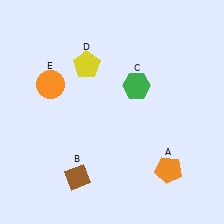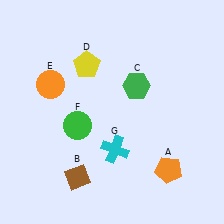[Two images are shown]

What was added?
A green circle (F), a cyan cross (G) were added in Image 2.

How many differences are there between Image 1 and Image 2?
There are 2 differences between the two images.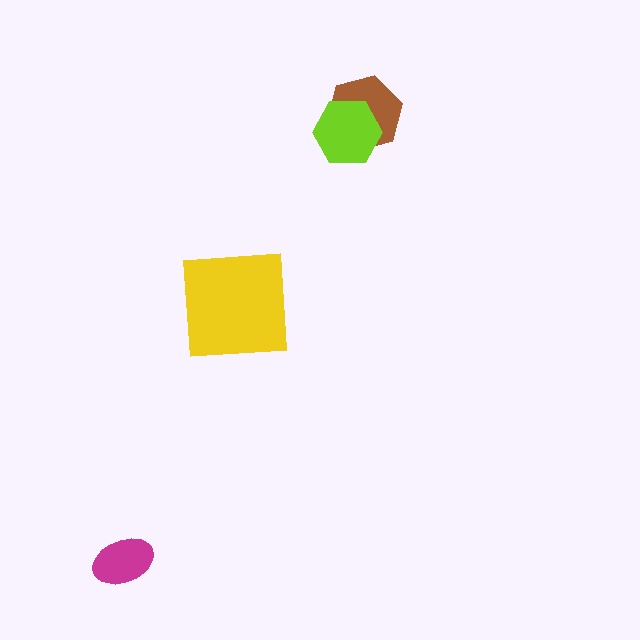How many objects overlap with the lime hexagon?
1 object overlaps with the lime hexagon.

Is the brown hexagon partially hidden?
Yes, it is partially covered by another shape.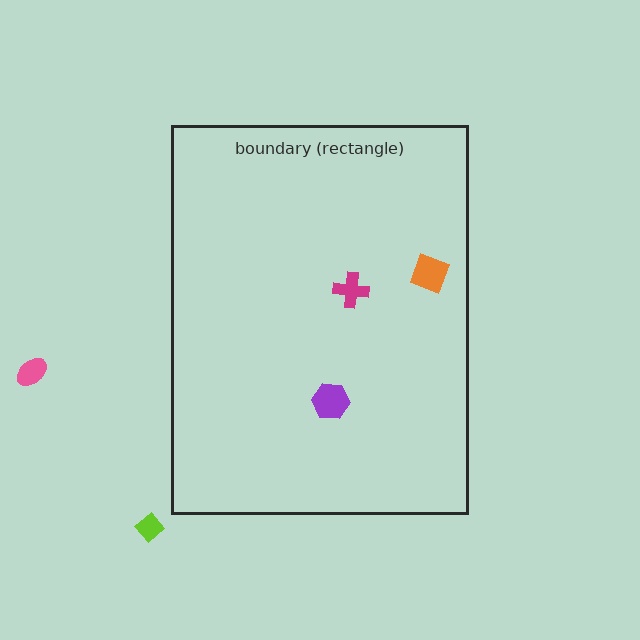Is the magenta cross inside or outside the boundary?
Inside.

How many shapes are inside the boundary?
3 inside, 2 outside.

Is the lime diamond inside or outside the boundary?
Outside.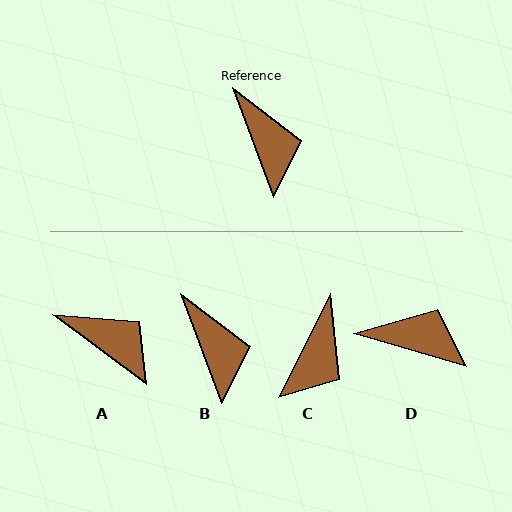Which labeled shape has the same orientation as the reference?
B.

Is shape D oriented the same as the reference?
No, it is off by about 53 degrees.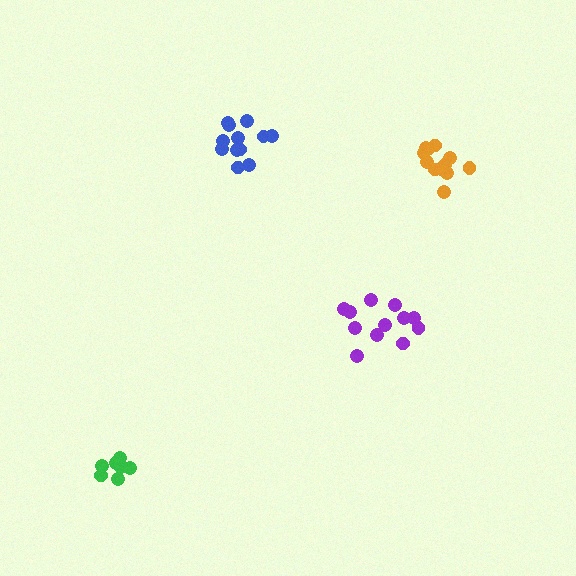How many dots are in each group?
Group 1: 7 dots, Group 2: 12 dots, Group 3: 12 dots, Group 4: 12 dots (43 total).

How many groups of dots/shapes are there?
There are 4 groups.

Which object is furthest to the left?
The green cluster is leftmost.